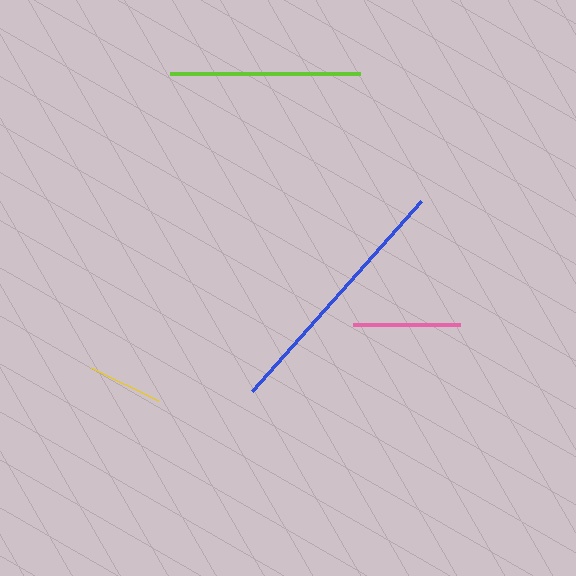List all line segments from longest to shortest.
From longest to shortest: blue, lime, pink, yellow.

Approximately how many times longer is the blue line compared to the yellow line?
The blue line is approximately 3.4 times the length of the yellow line.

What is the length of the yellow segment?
The yellow segment is approximately 75 pixels long.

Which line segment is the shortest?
The yellow line is the shortest at approximately 75 pixels.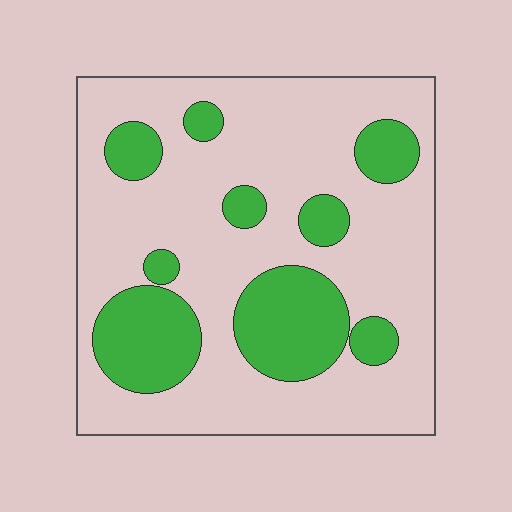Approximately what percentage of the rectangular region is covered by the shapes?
Approximately 25%.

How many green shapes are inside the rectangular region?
9.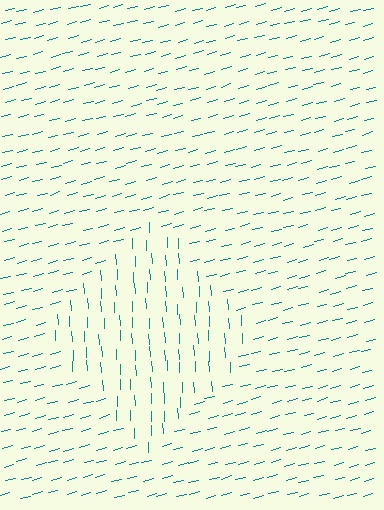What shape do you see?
I see a diamond.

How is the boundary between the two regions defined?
The boundary is defined purely by a change in line orientation (approximately 78 degrees difference). All lines are the same color and thickness.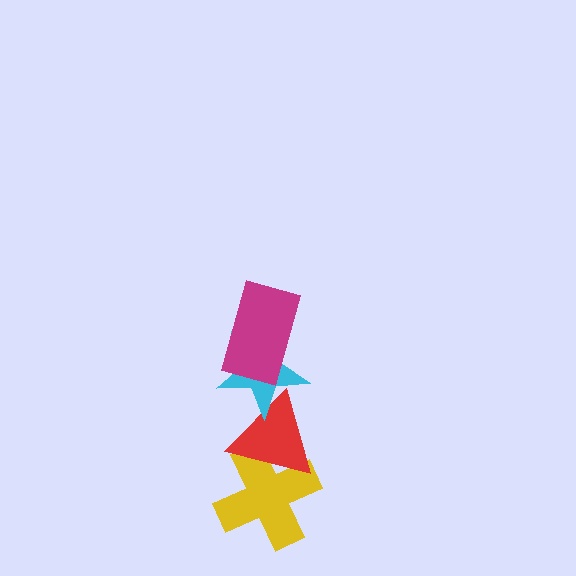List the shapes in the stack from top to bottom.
From top to bottom: the magenta rectangle, the cyan star, the red triangle, the yellow cross.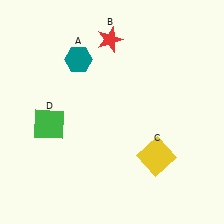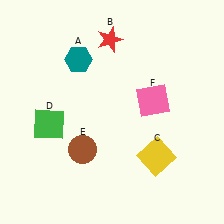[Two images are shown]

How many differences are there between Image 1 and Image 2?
There are 2 differences between the two images.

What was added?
A brown circle (E), a pink square (F) were added in Image 2.